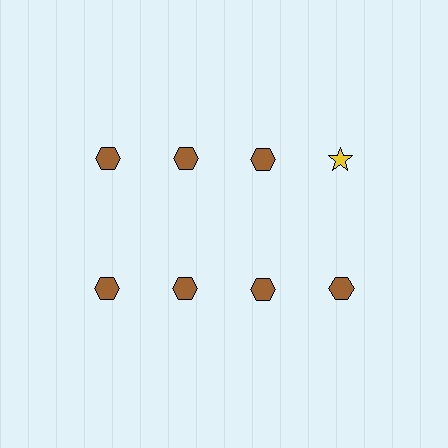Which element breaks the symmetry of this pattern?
The yellow star in the top row, second from right column breaks the symmetry. All other shapes are brown hexagons.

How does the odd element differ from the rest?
It differs in both color (yellow instead of brown) and shape (star instead of hexagon).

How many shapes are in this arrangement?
There are 8 shapes arranged in a grid pattern.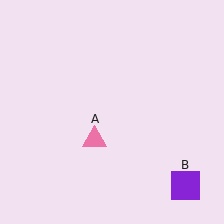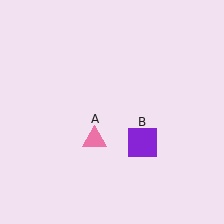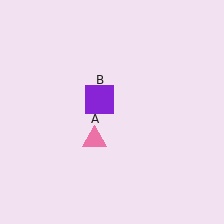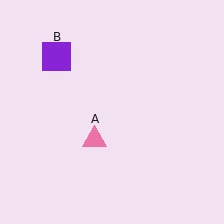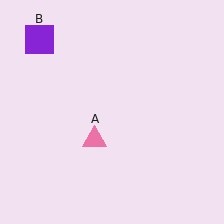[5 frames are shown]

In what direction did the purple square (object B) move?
The purple square (object B) moved up and to the left.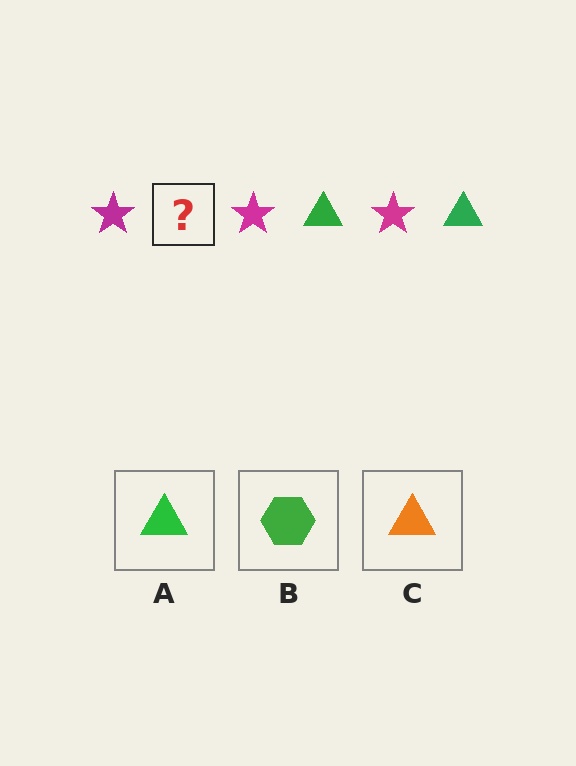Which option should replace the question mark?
Option A.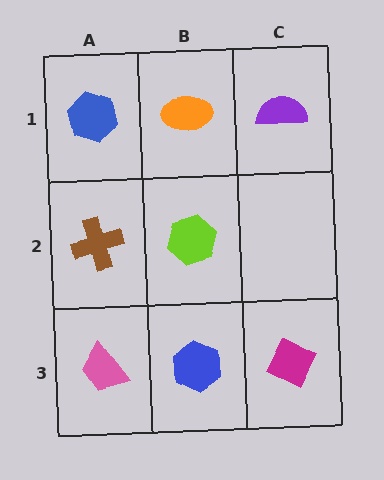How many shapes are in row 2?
2 shapes.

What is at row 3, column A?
A pink trapezoid.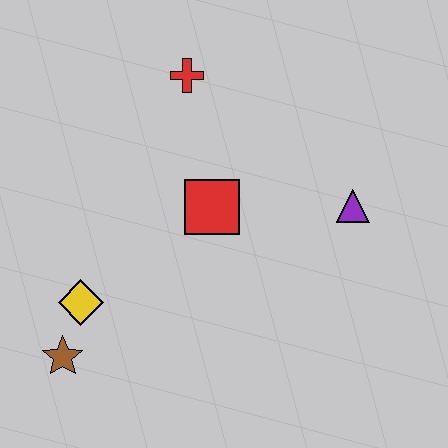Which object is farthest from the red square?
The brown star is farthest from the red square.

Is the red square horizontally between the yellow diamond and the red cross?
No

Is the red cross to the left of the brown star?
No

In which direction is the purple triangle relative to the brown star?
The purple triangle is to the right of the brown star.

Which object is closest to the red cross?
The red square is closest to the red cross.